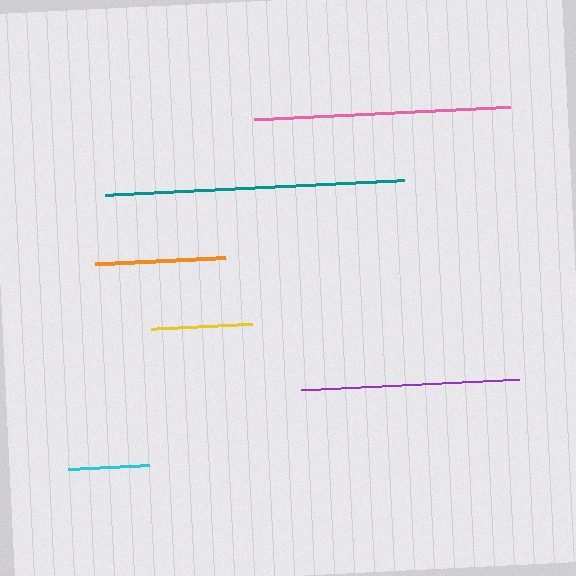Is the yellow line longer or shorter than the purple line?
The purple line is longer than the yellow line.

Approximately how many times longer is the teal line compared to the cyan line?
The teal line is approximately 3.7 times the length of the cyan line.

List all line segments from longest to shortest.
From longest to shortest: teal, pink, purple, orange, yellow, cyan.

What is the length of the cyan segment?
The cyan segment is approximately 80 pixels long.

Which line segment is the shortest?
The cyan line is the shortest at approximately 80 pixels.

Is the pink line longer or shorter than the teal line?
The teal line is longer than the pink line.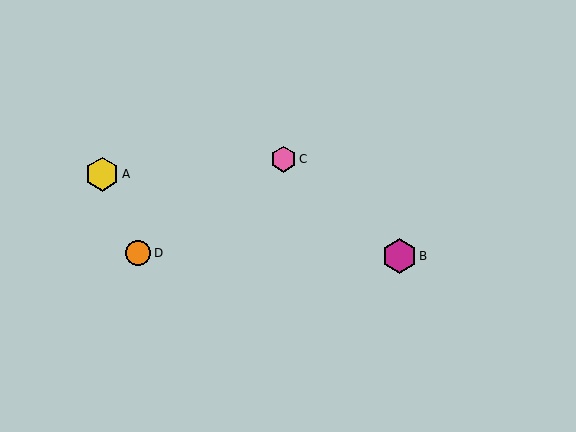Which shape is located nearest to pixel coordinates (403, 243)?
The magenta hexagon (labeled B) at (399, 256) is nearest to that location.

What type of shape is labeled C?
Shape C is a pink hexagon.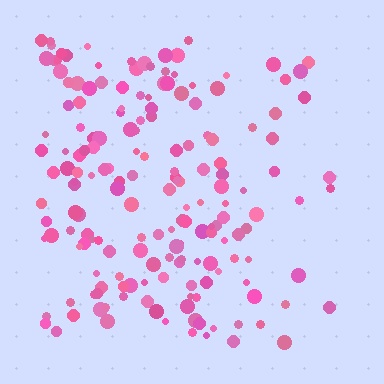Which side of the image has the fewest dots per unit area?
The right.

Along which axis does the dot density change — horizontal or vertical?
Horizontal.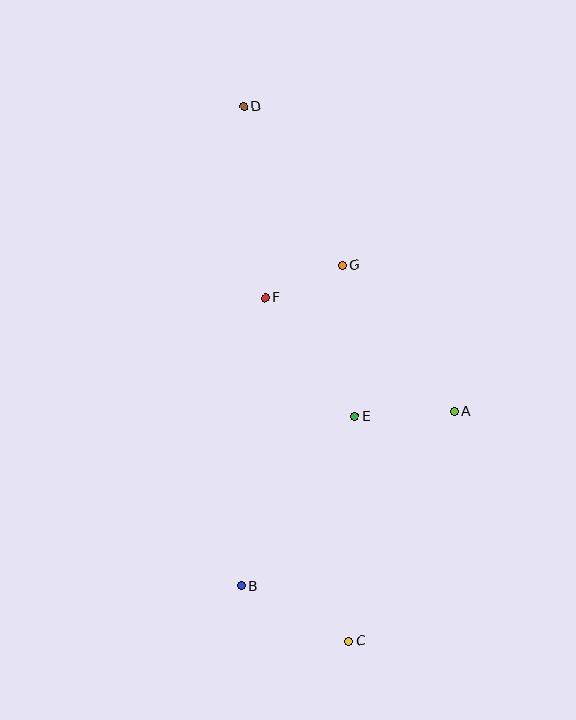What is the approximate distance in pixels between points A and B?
The distance between A and B is approximately 275 pixels.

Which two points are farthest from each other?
Points C and D are farthest from each other.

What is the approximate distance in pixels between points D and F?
The distance between D and F is approximately 193 pixels.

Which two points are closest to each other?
Points F and G are closest to each other.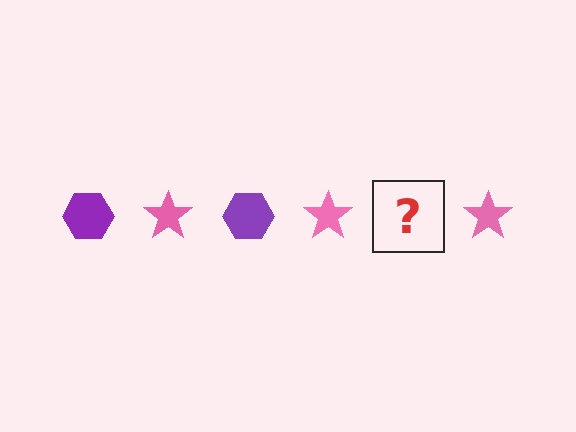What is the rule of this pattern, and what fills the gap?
The rule is that the pattern alternates between purple hexagon and pink star. The gap should be filled with a purple hexagon.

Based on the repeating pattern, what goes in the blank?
The blank should be a purple hexagon.